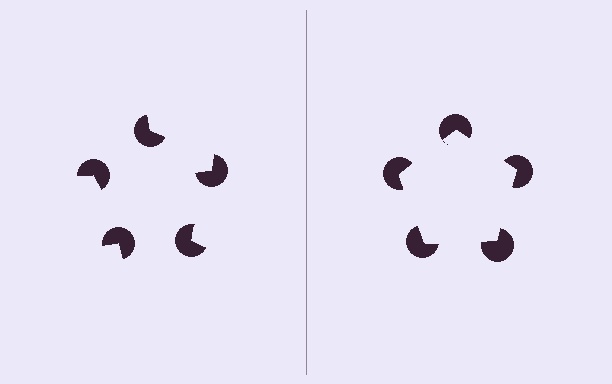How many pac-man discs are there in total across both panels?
10 — 5 on each side.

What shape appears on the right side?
An illusory pentagon.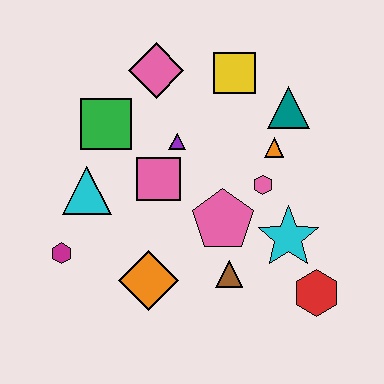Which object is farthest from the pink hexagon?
The magenta hexagon is farthest from the pink hexagon.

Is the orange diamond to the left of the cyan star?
Yes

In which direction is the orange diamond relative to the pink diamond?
The orange diamond is below the pink diamond.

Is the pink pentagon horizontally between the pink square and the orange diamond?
No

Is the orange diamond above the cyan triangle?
No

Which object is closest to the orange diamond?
The brown triangle is closest to the orange diamond.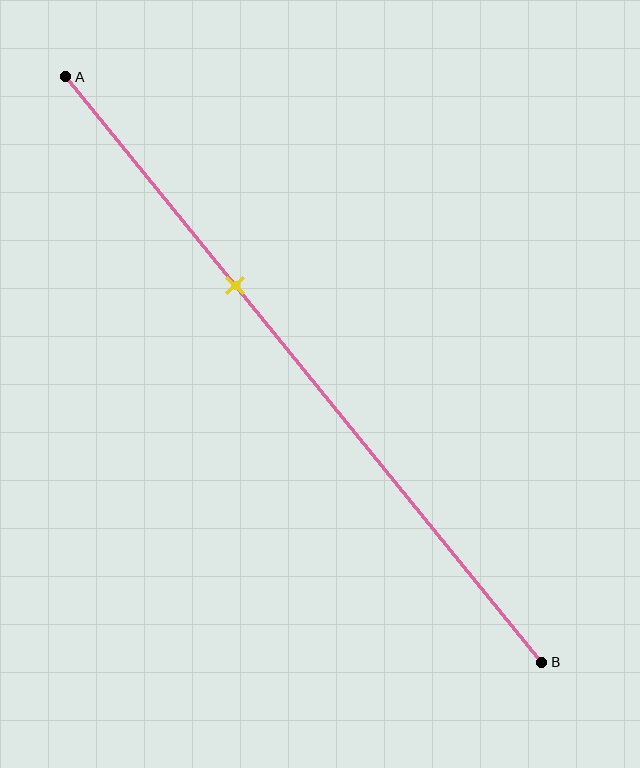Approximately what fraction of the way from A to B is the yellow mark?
The yellow mark is approximately 35% of the way from A to B.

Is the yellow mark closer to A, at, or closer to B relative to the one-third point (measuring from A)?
The yellow mark is approximately at the one-third point of segment AB.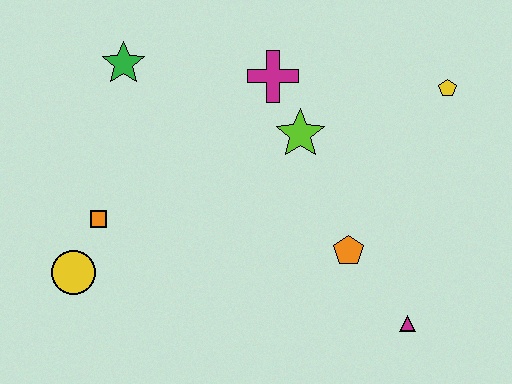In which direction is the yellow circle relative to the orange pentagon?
The yellow circle is to the left of the orange pentagon.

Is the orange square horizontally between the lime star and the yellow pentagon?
No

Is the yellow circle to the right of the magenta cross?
No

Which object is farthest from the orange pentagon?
The green star is farthest from the orange pentagon.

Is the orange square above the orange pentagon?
Yes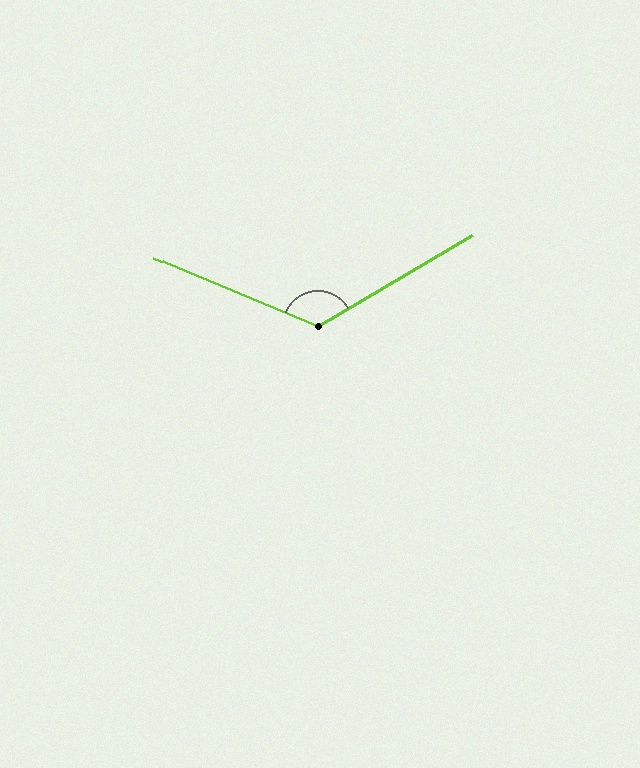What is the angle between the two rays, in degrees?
Approximately 127 degrees.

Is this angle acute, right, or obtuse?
It is obtuse.